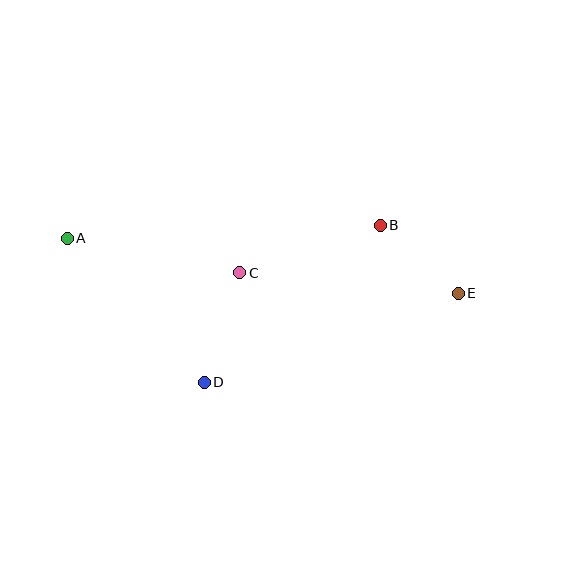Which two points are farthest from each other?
Points A and E are farthest from each other.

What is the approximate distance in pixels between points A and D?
The distance between A and D is approximately 199 pixels.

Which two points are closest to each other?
Points B and E are closest to each other.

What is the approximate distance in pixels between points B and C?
The distance between B and C is approximately 148 pixels.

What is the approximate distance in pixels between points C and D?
The distance between C and D is approximately 115 pixels.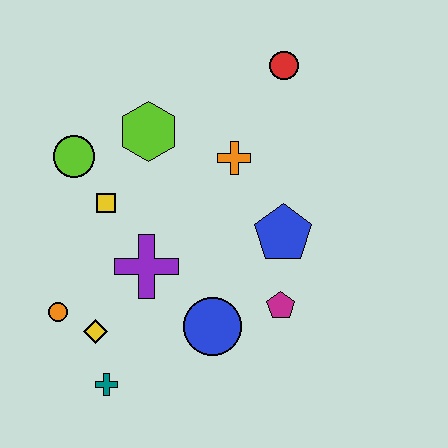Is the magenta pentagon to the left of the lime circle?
No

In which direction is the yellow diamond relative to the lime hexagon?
The yellow diamond is below the lime hexagon.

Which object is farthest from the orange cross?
The teal cross is farthest from the orange cross.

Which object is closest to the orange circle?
The yellow diamond is closest to the orange circle.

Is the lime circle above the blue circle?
Yes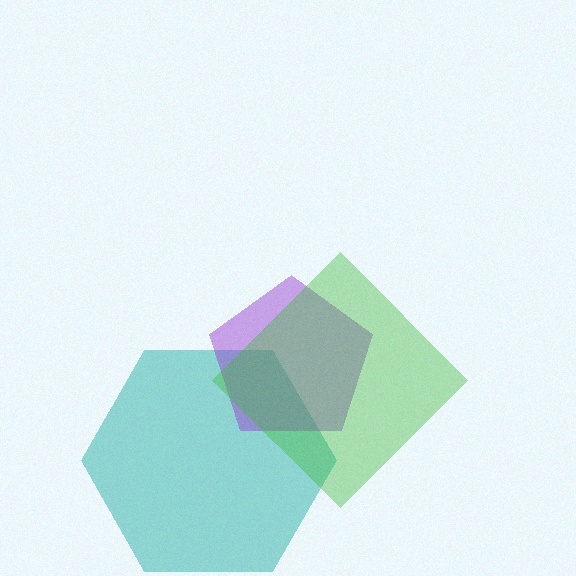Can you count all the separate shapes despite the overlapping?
Yes, there are 3 separate shapes.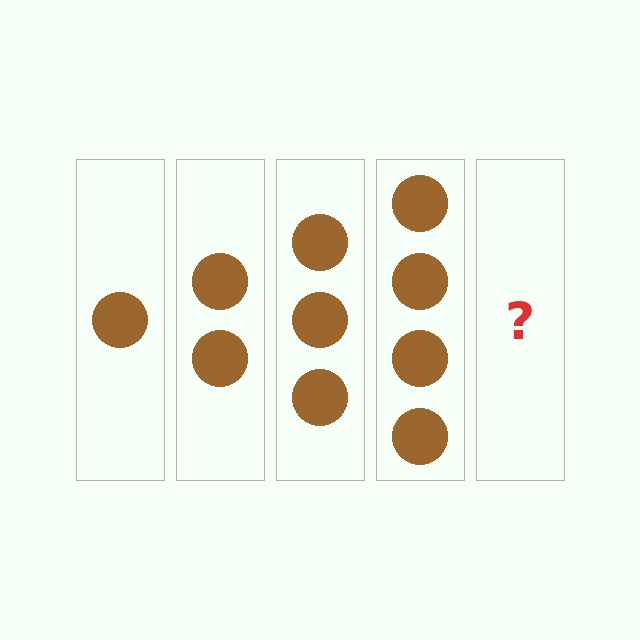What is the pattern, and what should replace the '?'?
The pattern is that each step adds one more circle. The '?' should be 5 circles.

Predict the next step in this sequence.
The next step is 5 circles.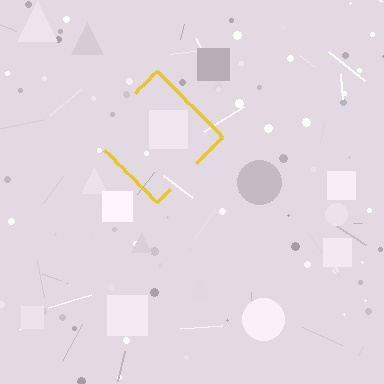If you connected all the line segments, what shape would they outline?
They would outline a diamond.